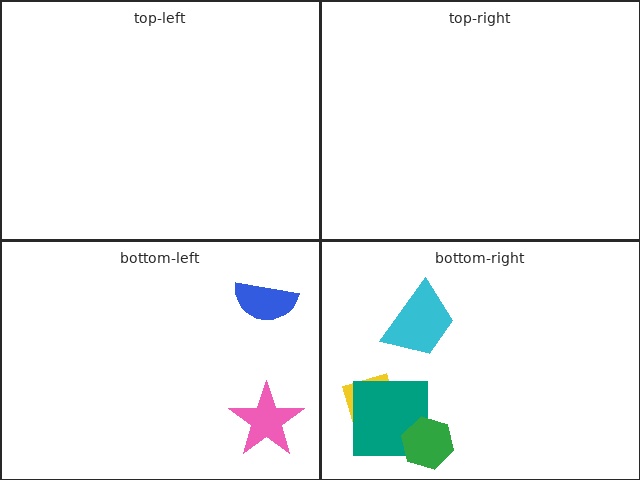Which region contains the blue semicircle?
The bottom-left region.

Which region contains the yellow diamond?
The bottom-right region.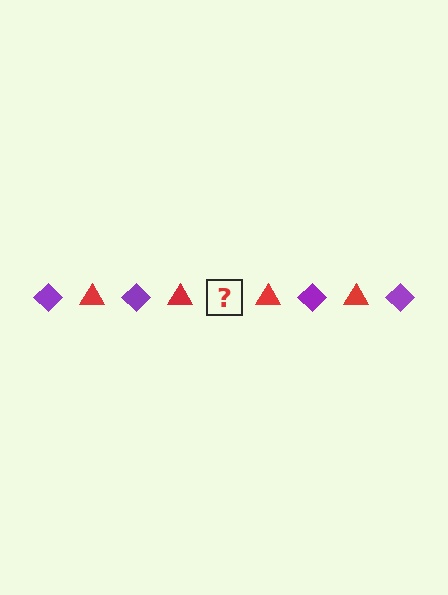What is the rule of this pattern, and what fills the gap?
The rule is that the pattern alternates between purple diamond and red triangle. The gap should be filled with a purple diamond.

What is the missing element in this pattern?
The missing element is a purple diamond.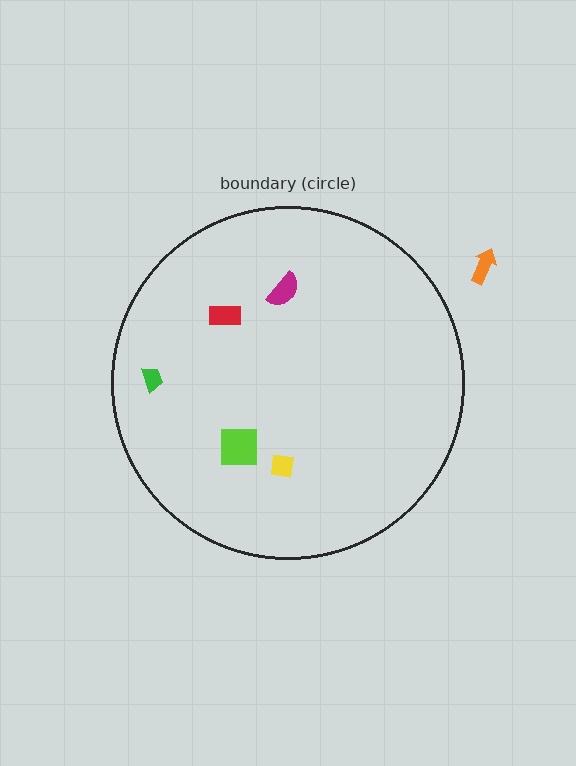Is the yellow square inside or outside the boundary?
Inside.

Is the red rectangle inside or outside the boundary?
Inside.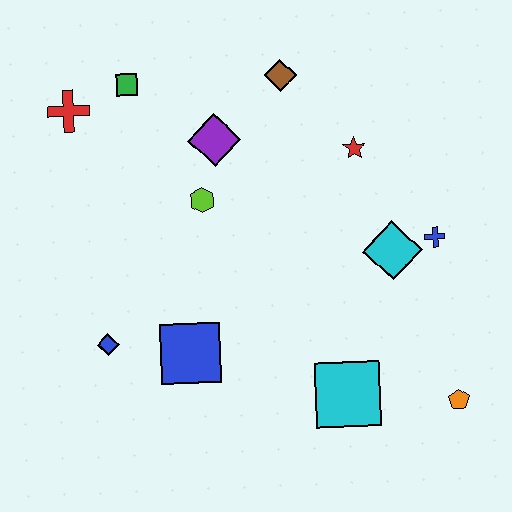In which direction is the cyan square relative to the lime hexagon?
The cyan square is below the lime hexagon.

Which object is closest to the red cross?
The green square is closest to the red cross.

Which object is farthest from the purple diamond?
The orange pentagon is farthest from the purple diamond.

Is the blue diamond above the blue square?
Yes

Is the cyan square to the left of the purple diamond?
No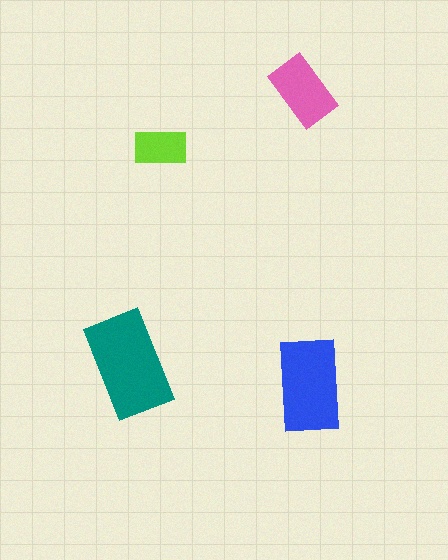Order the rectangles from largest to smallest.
the teal one, the blue one, the pink one, the lime one.